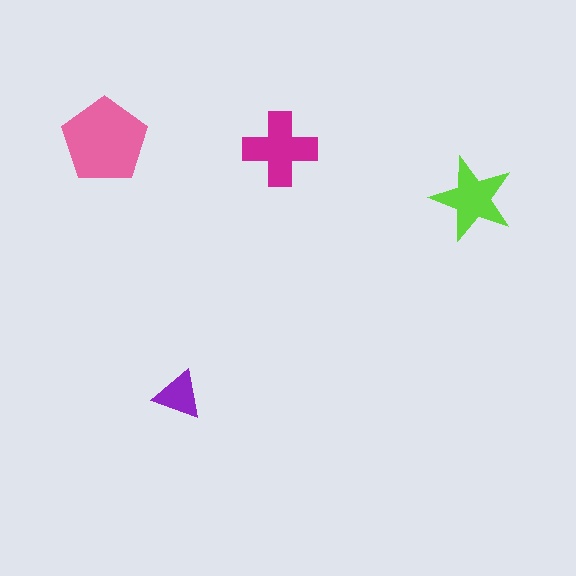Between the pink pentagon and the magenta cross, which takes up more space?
The pink pentagon.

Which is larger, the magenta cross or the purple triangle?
The magenta cross.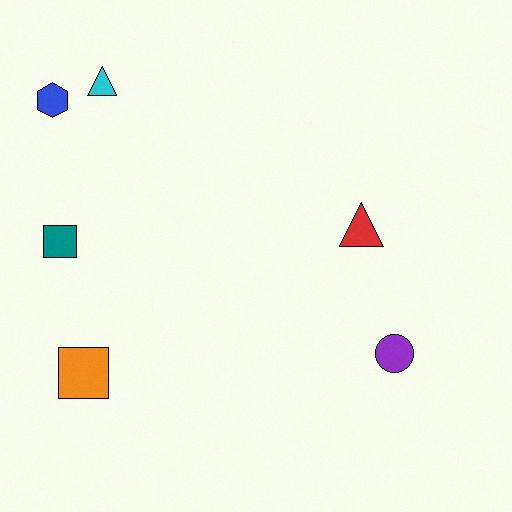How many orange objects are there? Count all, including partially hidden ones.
There is 1 orange object.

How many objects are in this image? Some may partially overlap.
There are 6 objects.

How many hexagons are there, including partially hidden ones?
There is 1 hexagon.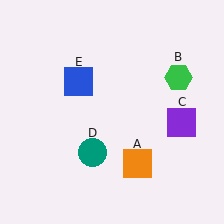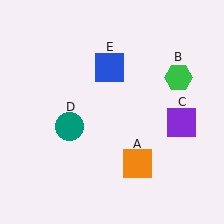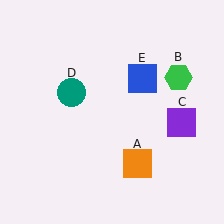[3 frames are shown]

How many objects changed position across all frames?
2 objects changed position: teal circle (object D), blue square (object E).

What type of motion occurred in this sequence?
The teal circle (object D), blue square (object E) rotated clockwise around the center of the scene.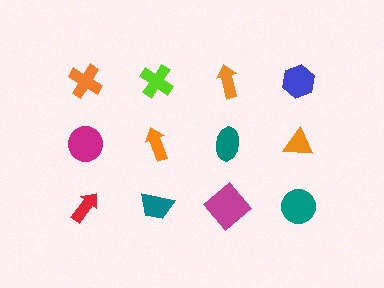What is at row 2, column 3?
A teal ellipse.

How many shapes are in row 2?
4 shapes.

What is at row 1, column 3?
An orange arrow.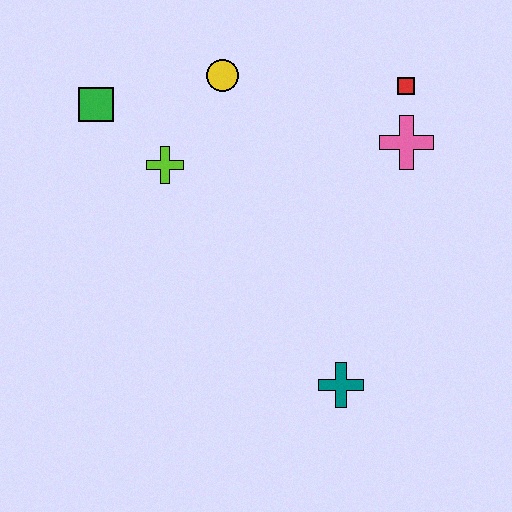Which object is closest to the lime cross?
The green square is closest to the lime cross.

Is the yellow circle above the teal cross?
Yes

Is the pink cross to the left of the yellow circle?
No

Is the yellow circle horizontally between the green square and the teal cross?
Yes